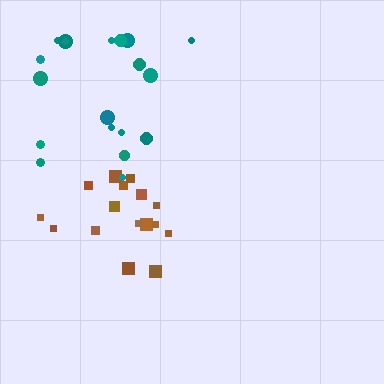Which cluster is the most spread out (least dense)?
Teal.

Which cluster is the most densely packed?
Brown.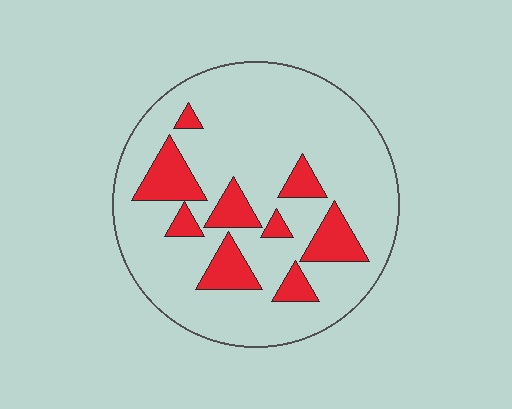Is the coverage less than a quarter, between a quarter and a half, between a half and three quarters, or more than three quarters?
Less than a quarter.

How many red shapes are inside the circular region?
9.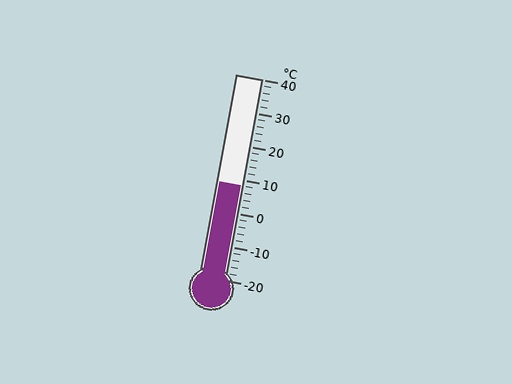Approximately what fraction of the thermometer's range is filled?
The thermometer is filled to approximately 45% of its range.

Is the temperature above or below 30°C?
The temperature is below 30°C.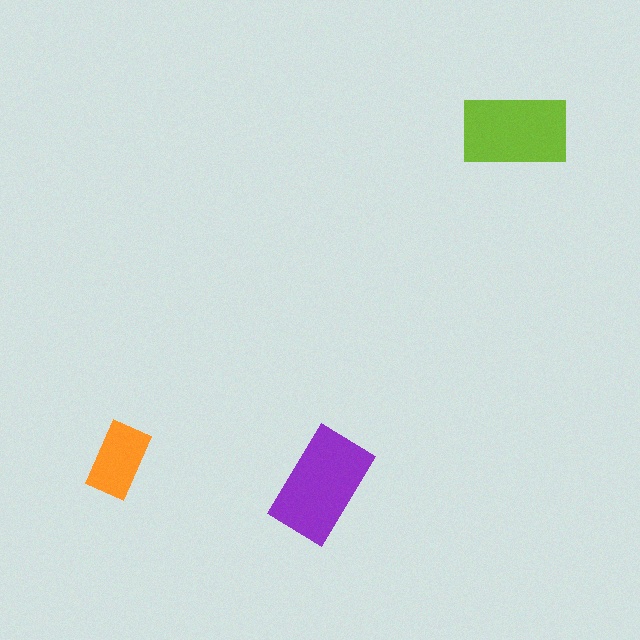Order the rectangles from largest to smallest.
the purple one, the lime one, the orange one.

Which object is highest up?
The lime rectangle is topmost.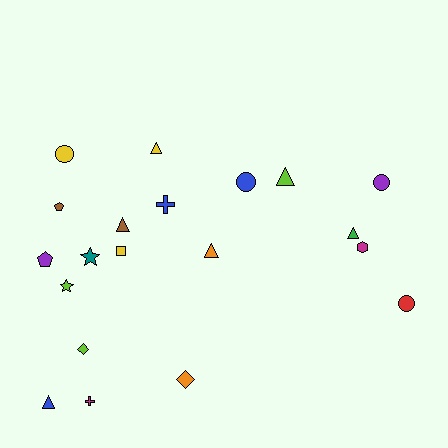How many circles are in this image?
There are 4 circles.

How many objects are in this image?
There are 20 objects.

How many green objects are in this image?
There is 1 green object.